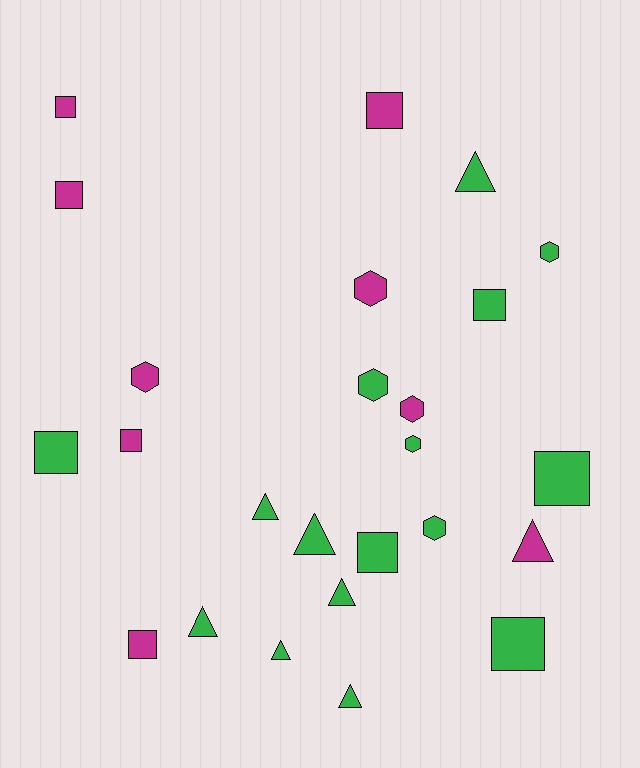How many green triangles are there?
There are 7 green triangles.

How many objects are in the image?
There are 25 objects.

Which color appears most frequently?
Green, with 16 objects.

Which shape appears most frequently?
Square, with 10 objects.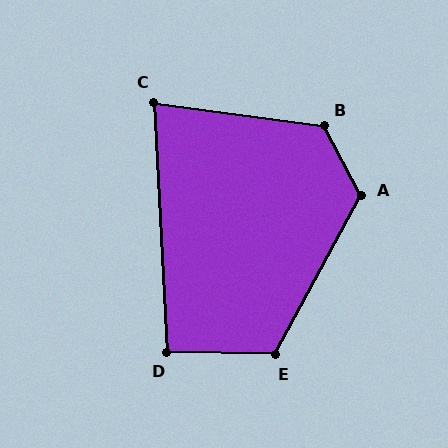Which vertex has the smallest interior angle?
C, at approximately 79 degrees.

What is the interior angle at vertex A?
Approximately 124 degrees (obtuse).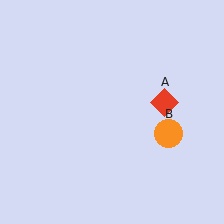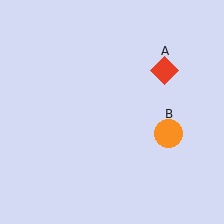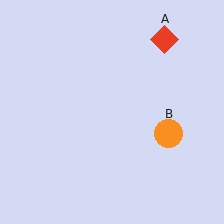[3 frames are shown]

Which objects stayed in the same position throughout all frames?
Orange circle (object B) remained stationary.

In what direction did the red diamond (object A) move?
The red diamond (object A) moved up.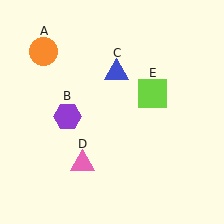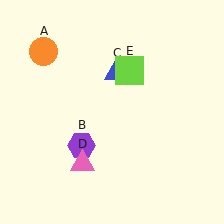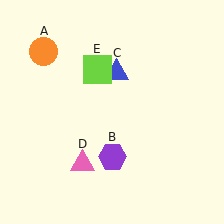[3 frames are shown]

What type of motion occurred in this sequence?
The purple hexagon (object B), lime square (object E) rotated counterclockwise around the center of the scene.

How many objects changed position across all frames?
2 objects changed position: purple hexagon (object B), lime square (object E).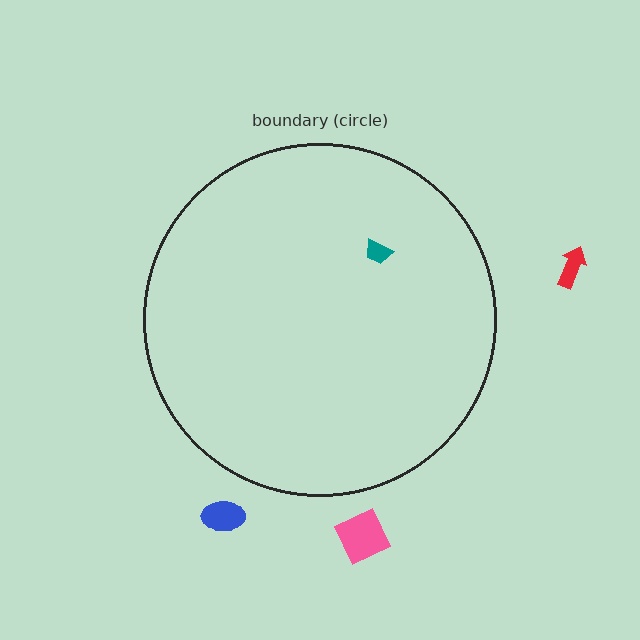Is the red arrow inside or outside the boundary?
Outside.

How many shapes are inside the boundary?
1 inside, 3 outside.